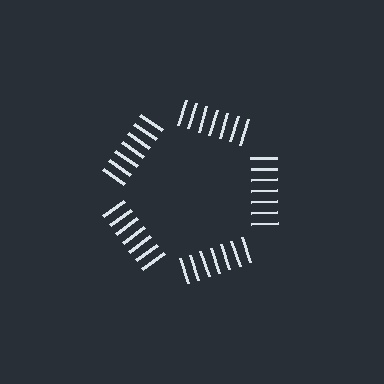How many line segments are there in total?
35 — 7 along each of the 5 edges.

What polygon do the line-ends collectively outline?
An illusory pentagon — the line segments terminate on its edges but no continuous stroke is drawn.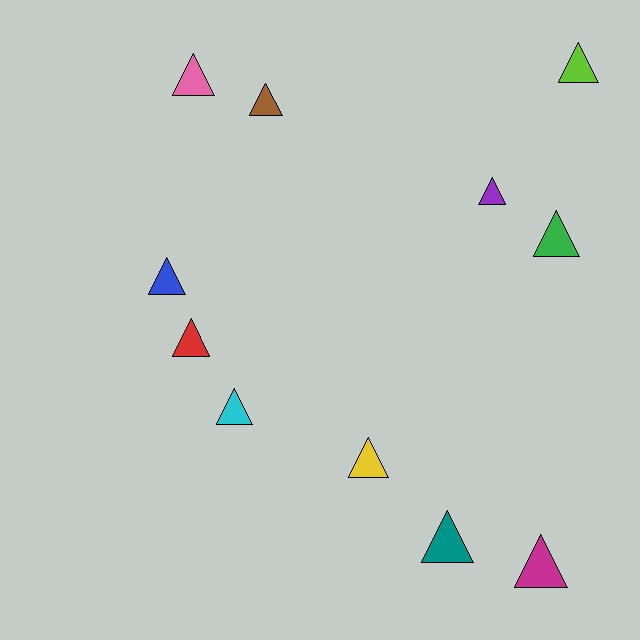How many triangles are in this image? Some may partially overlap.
There are 11 triangles.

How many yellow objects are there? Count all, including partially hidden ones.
There is 1 yellow object.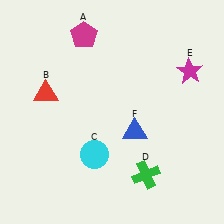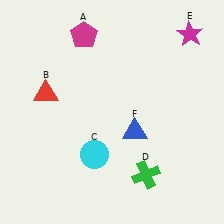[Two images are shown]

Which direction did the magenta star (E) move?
The magenta star (E) moved up.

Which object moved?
The magenta star (E) moved up.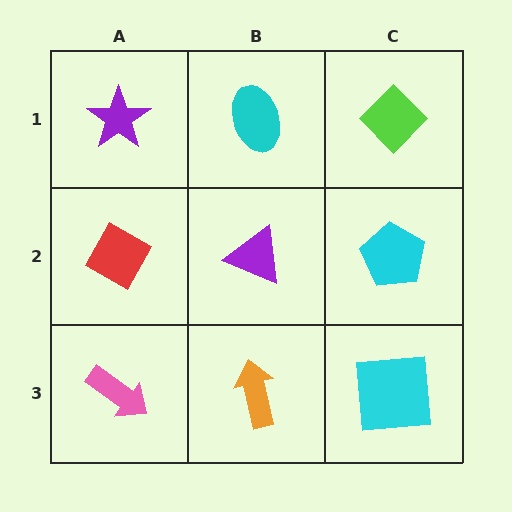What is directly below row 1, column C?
A cyan pentagon.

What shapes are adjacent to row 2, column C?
A lime diamond (row 1, column C), a cyan square (row 3, column C), a purple triangle (row 2, column B).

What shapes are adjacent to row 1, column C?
A cyan pentagon (row 2, column C), a cyan ellipse (row 1, column B).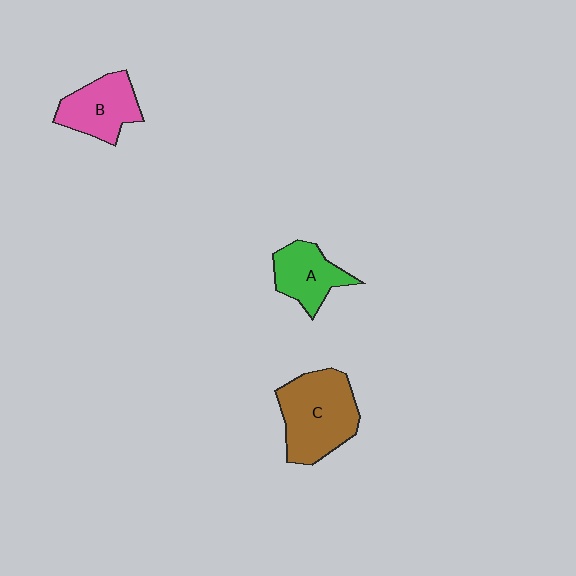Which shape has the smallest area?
Shape A (green).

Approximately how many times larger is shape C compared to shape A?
Approximately 1.6 times.